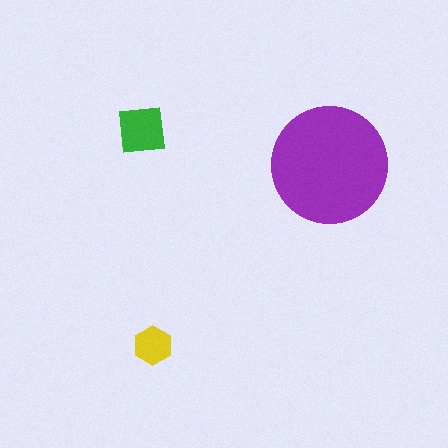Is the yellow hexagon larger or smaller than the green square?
Smaller.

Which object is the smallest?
The yellow hexagon.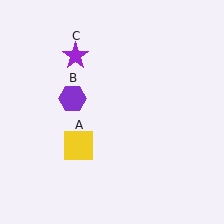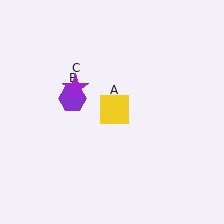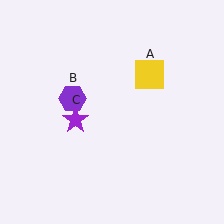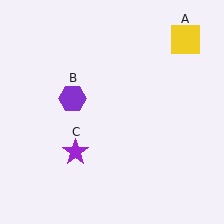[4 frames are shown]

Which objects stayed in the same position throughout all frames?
Purple hexagon (object B) remained stationary.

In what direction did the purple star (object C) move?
The purple star (object C) moved down.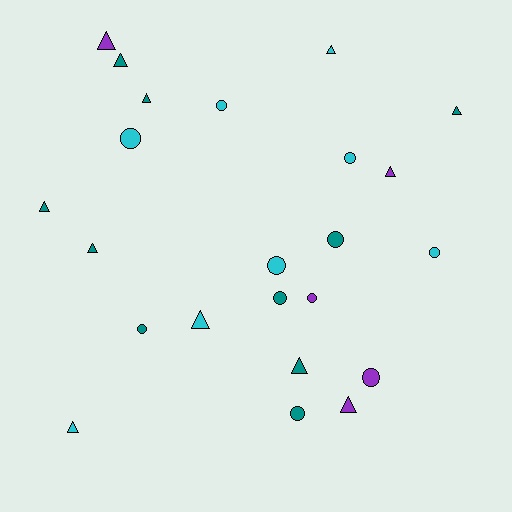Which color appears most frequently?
Teal, with 10 objects.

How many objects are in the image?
There are 23 objects.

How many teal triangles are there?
There are 6 teal triangles.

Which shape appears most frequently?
Triangle, with 12 objects.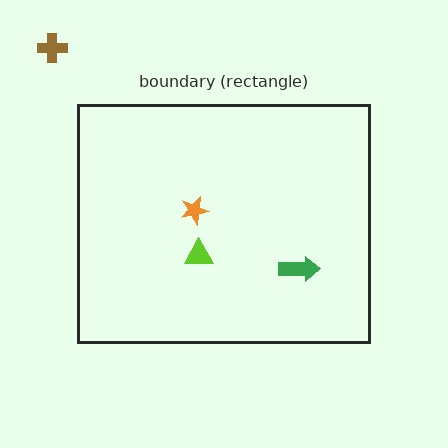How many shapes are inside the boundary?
3 inside, 1 outside.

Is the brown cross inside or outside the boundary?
Outside.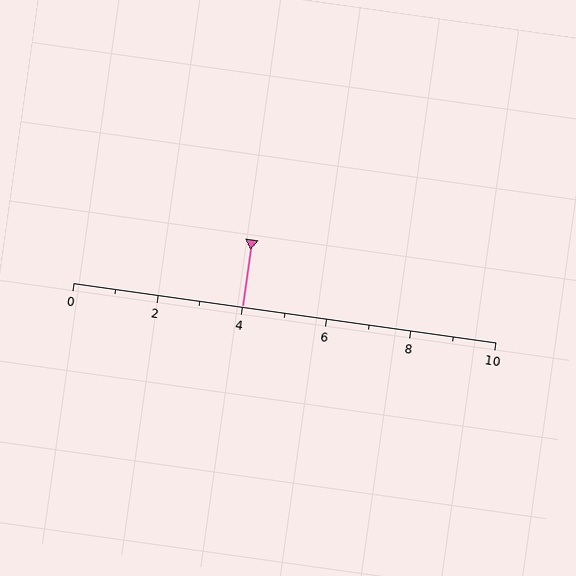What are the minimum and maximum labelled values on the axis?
The axis runs from 0 to 10.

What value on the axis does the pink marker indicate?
The marker indicates approximately 4.